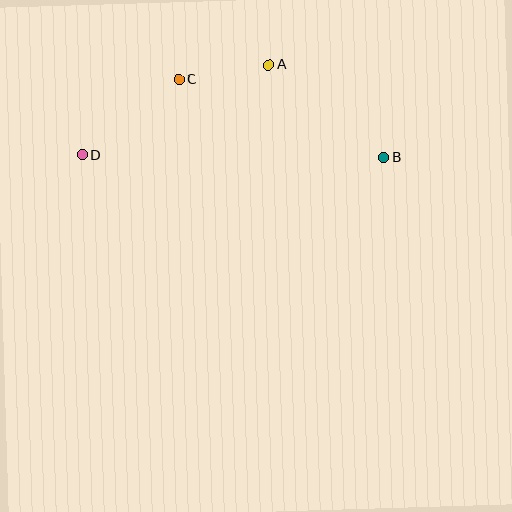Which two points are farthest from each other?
Points B and D are farthest from each other.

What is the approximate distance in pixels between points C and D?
The distance between C and D is approximately 123 pixels.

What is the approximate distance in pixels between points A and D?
The distance between A and D is approximately 207 pixels.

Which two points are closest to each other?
Points A and C are closest to each other.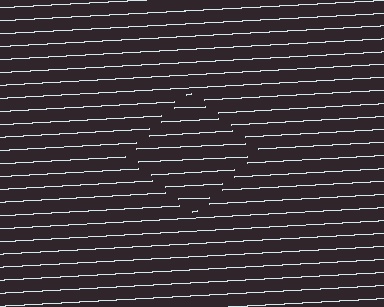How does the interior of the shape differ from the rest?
The interior of the shape contains the same grating, shifted by half a period — the contour is defined by the phase discontinuity where line-ends from the inner and outer gratings abut.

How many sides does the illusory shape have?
4 sides — the line-ends trace a square.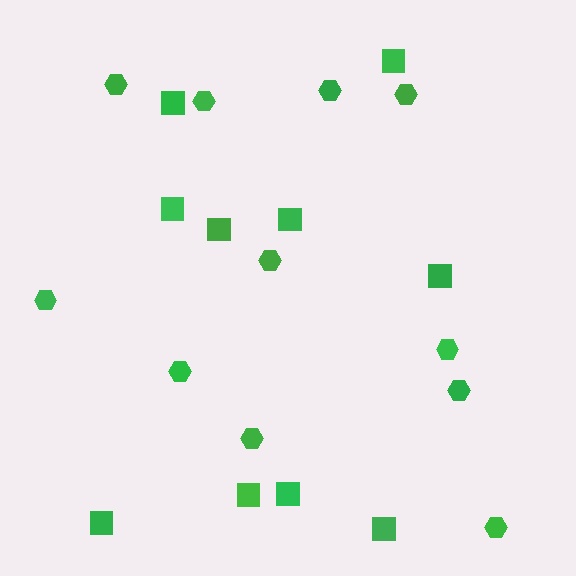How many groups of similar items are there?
There are 2 groups: one group of hexagons (11) and one group of squares (10).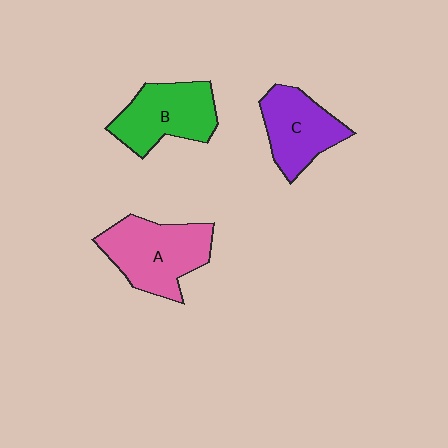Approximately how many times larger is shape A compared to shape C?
Approximately 1.3 times.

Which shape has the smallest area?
Shape C (purple).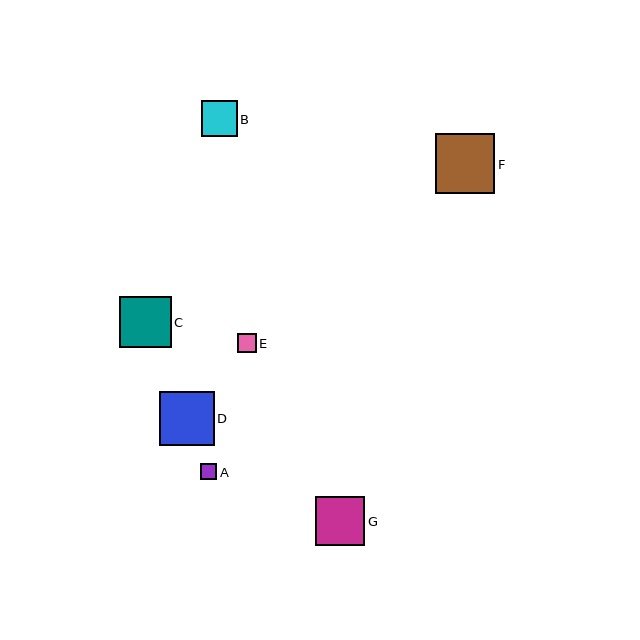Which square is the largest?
Square F is the largest with a size of approximately 60 pixels.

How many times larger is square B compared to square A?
Square B is approximately 2.3 times the size of square A.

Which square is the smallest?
Square A is the smallest with a size of approximately 16 pixels.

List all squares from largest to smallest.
From largest to smallest: F, D, C, G, B, E, A.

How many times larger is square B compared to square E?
Square B is approximately 1.9 times the size of square E.